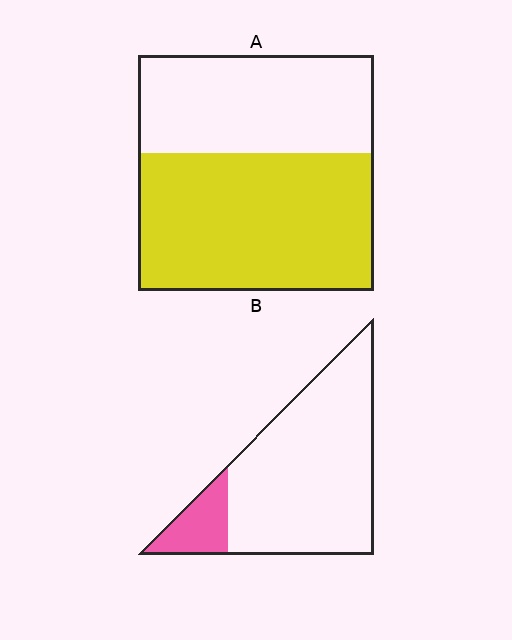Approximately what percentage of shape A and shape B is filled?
A is approximately 60% and B is approximately 15%.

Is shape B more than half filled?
No.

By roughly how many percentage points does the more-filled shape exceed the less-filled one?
By roughly 45 percentage points (A over B).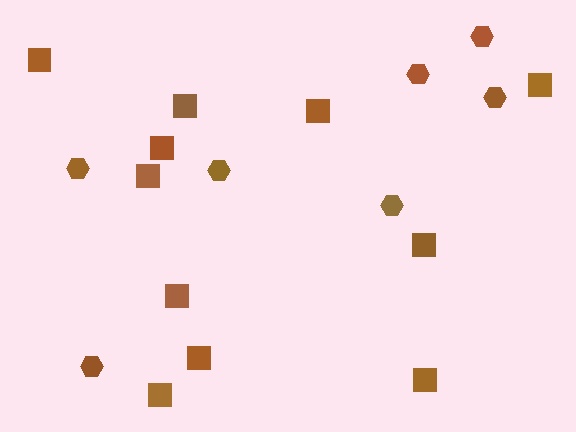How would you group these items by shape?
There are 2 groups: one group of hexagons (7) and one group of squares (11).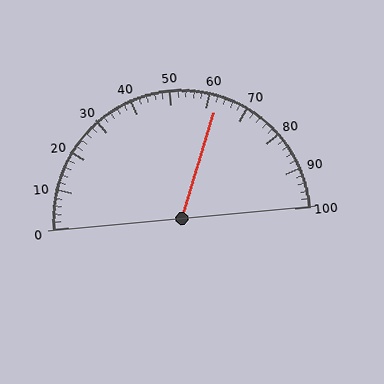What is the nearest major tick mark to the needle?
The nearest major tick mark is 60.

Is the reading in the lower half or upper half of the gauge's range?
The reading is in the upper half of the range (0 to 100).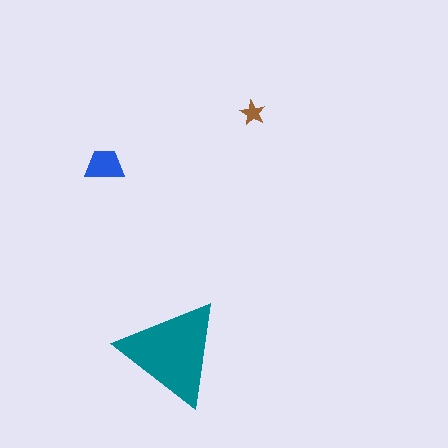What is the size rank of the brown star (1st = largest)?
3rd.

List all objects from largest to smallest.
The teal triangle, the blue trapezoid, the brown star.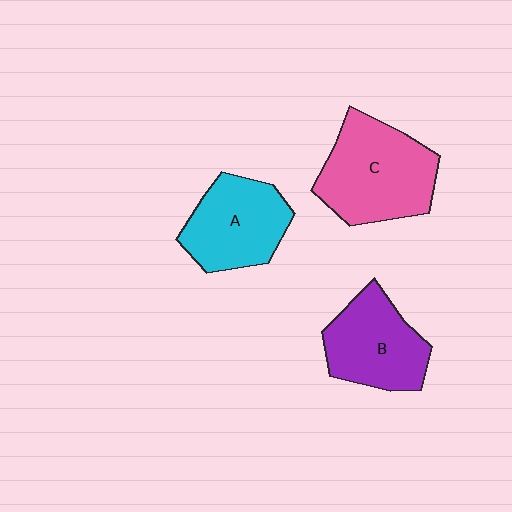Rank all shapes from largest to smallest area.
From largest to smallest: C (pink), A (cyan), B (purple).